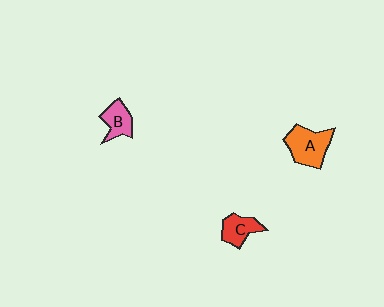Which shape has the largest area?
Shape A (orange).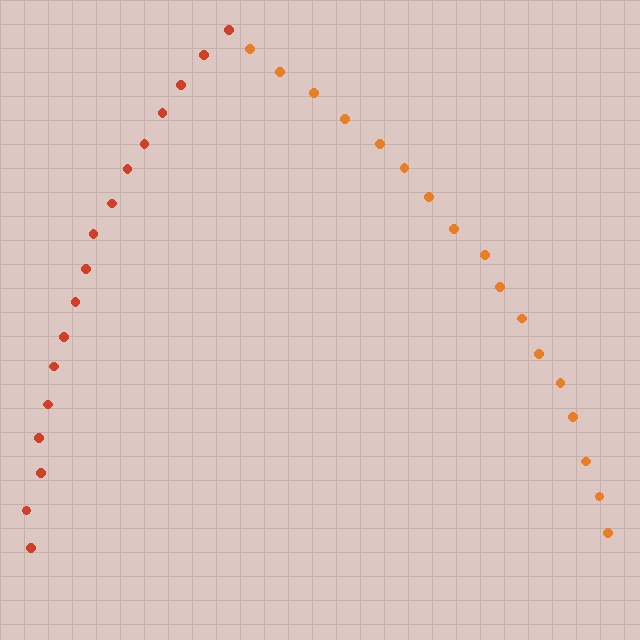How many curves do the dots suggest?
There are 2 distinct paths.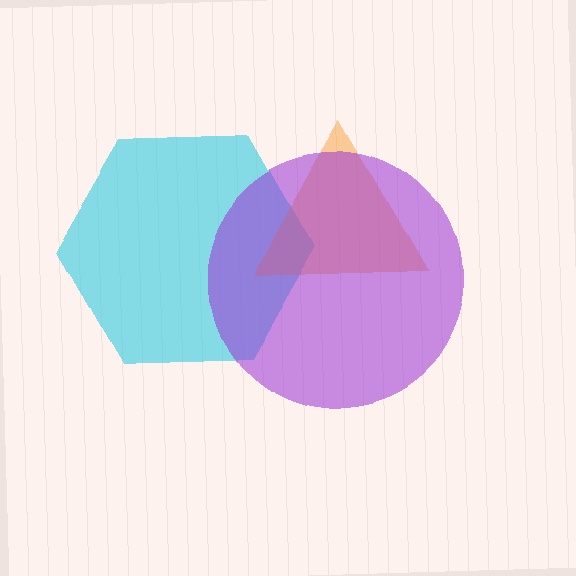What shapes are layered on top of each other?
The layered shapes are: a cyan hexagon, an orange triangle, a purple circle.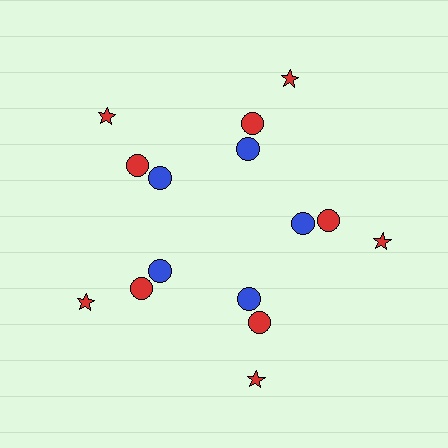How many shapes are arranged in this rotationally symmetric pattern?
There are 15 shapes, arranged in 5 groups of 3.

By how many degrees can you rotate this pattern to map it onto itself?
The pattern maps onto itself every 72 degrees of rotation.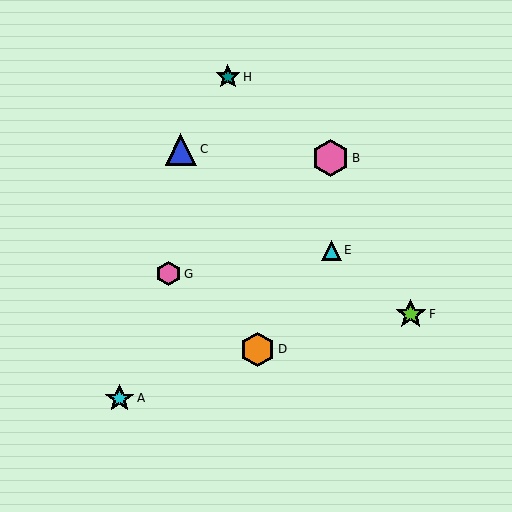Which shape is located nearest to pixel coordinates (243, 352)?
The orange hexagon (labeled D) at (257, 349) is nearest to that location.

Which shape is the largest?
The pink hexagon (labeled B) is the largest.